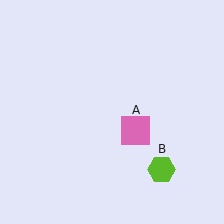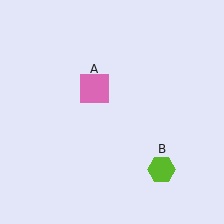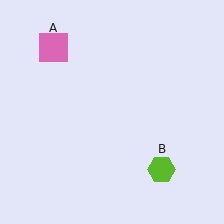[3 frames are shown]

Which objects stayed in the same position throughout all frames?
Lime hexagon (object B) remained stationary.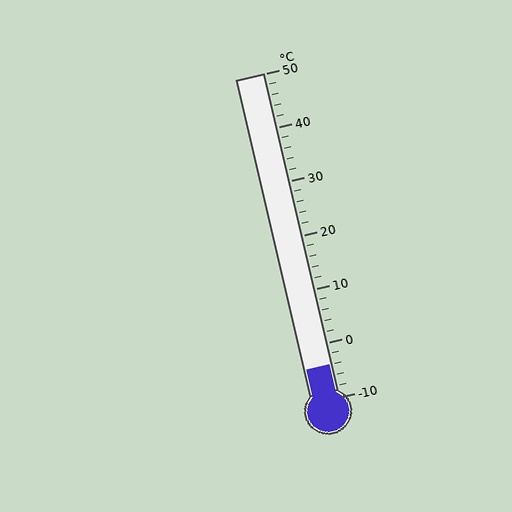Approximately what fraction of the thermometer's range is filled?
The thermometer is filled to approximately 10% of its range.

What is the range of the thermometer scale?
The thermometer scale ranges from -10°C to 50°C.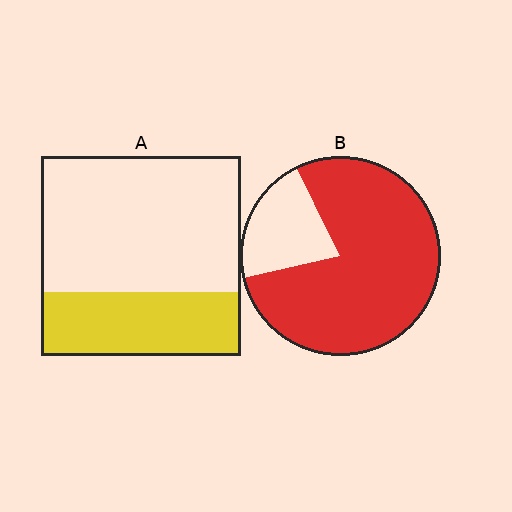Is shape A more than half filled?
No.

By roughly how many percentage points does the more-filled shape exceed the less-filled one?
By roughly 45 percentage points (B over A).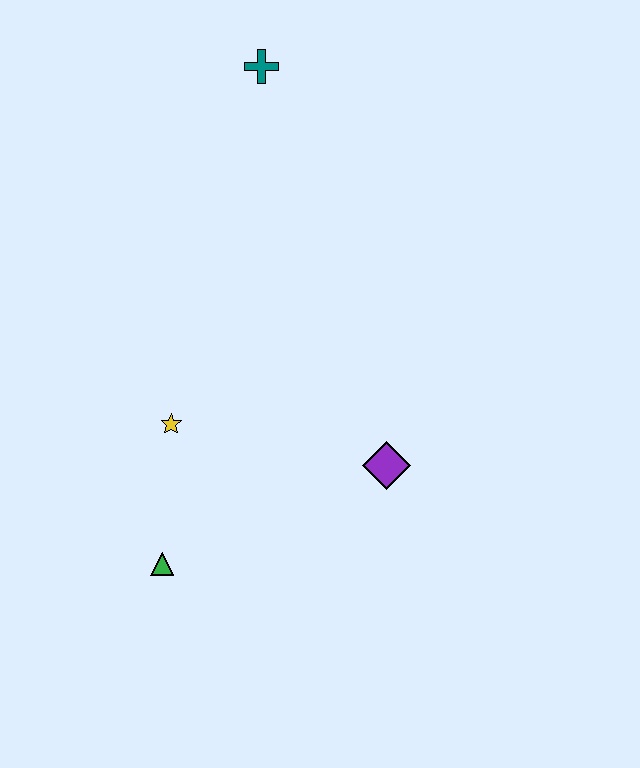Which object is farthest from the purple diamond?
The teal cross is farthest from the purple diamond.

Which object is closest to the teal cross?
The yellow star is closest to the teal cross.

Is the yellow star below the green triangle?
No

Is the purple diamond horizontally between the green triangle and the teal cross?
No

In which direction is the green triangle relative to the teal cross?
The green triangle is below the teal cross.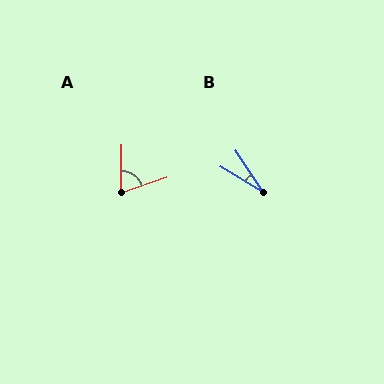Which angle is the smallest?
B, at approximately 26 degrees.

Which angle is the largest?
A, at approximately 71 degrees.